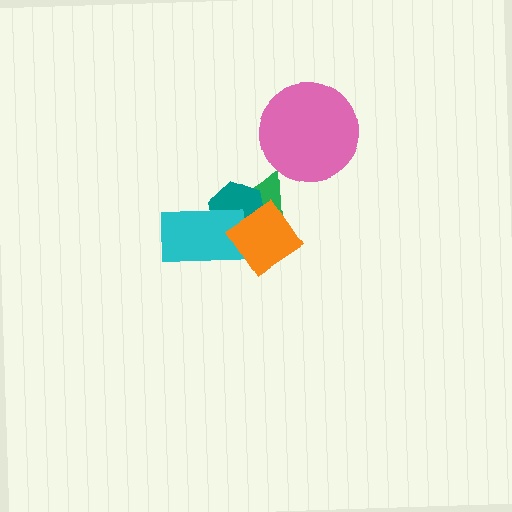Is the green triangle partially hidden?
Yes, it is partially covered by another shape.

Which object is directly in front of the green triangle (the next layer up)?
The teal hexagon is directly in front of the green triangle.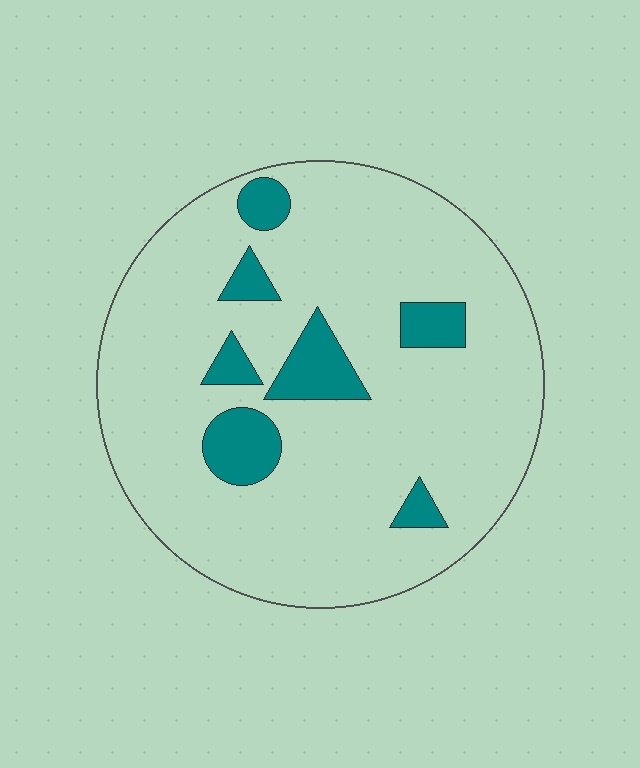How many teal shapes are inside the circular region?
7.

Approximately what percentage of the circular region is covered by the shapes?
Approximately 15%.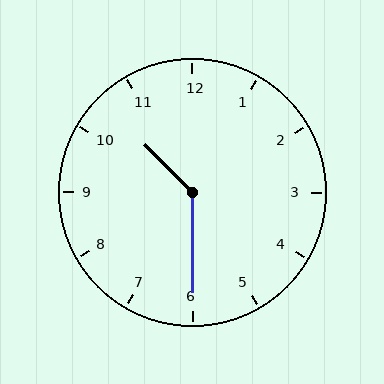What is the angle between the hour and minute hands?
Approximately 135 degrees.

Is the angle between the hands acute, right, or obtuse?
It is obtuse.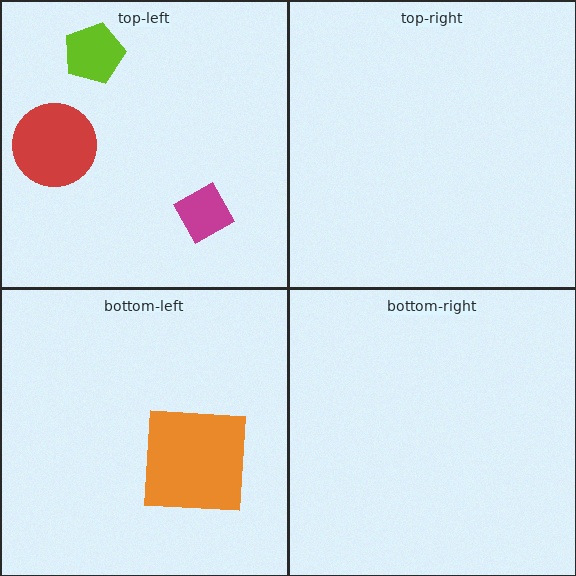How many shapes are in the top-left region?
3.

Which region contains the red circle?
The top-left region.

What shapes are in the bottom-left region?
The orange square.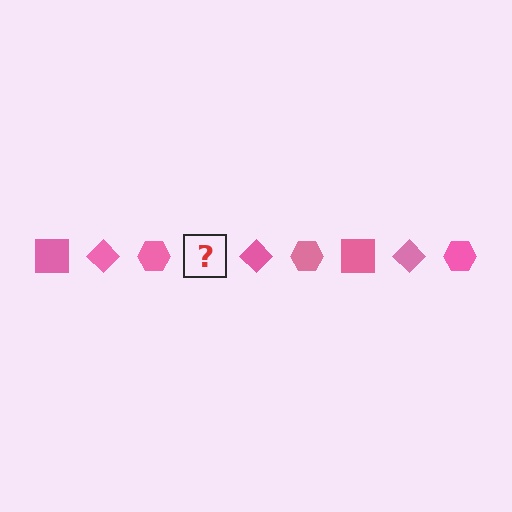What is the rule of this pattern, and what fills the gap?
The rule is that the pattern cycles through square, diamond, hexagon shapes in pink. The gap should be filled with a pink square.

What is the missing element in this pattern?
The missing element is a pink square.